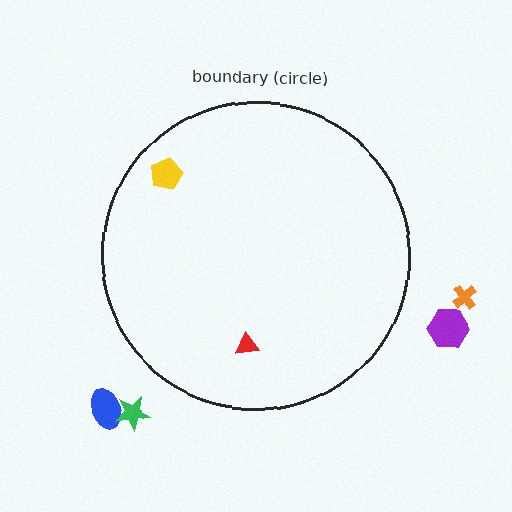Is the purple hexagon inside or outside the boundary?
Outside.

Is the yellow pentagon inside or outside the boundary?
Inside.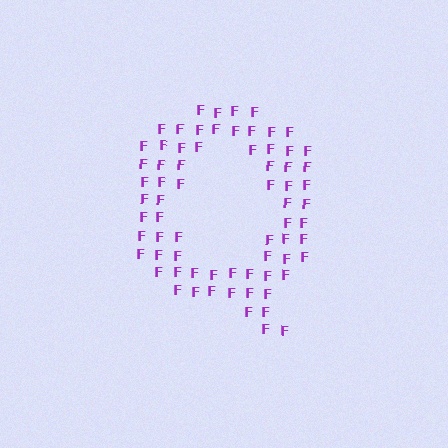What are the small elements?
The small elements are letter F's.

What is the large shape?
The large shape is the letter Q.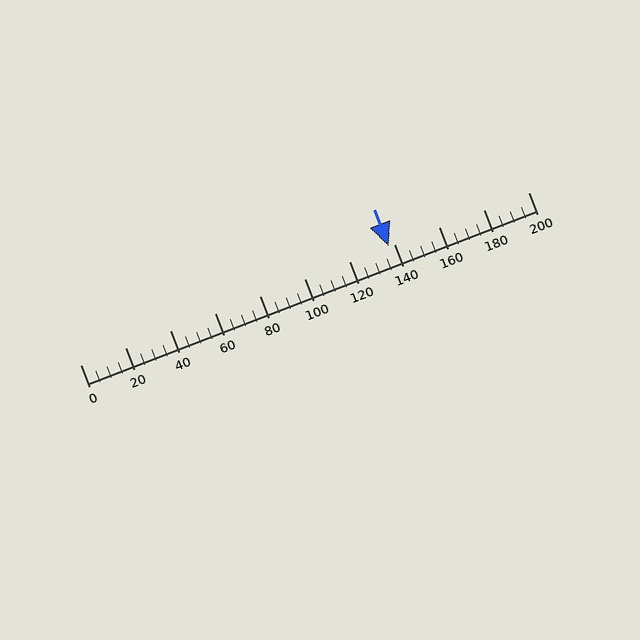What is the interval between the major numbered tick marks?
The major tick marks are spaced 20 units apart.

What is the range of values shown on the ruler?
The ruler shows values from 0 to 200.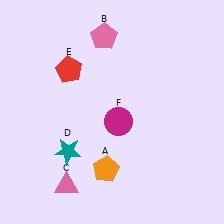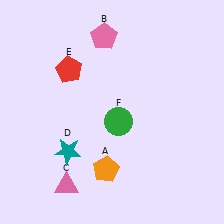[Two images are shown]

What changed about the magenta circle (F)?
In Image 1, F is magenta. In Image 2, it changed to green.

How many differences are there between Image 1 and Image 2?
There is 1 difference between the two images.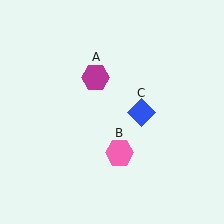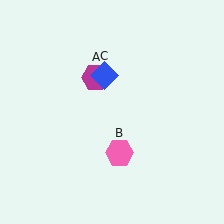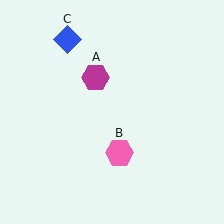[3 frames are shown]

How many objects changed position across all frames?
1 object changed position: blue diamond (object C).